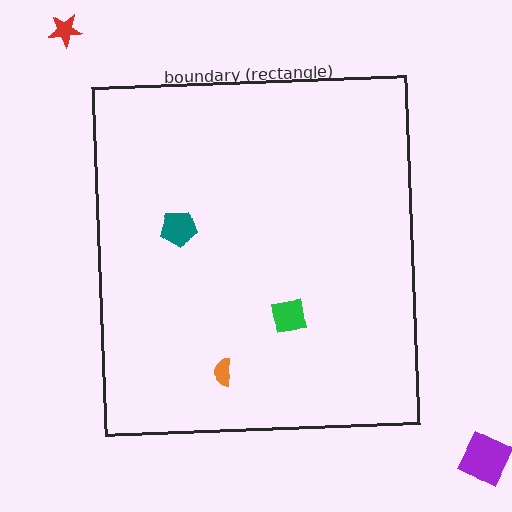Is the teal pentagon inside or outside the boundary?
Inside.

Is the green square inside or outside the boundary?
Inside.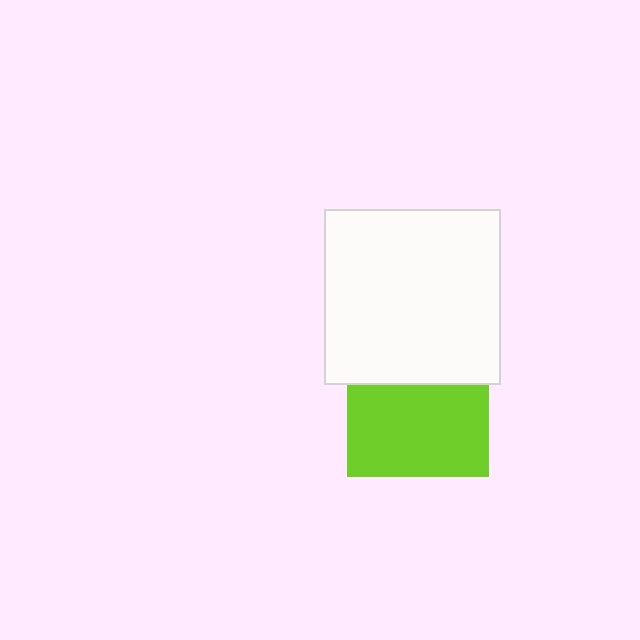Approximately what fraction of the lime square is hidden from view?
Roughly 35% of the lime square is hidden behind the white square.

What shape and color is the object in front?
The object in front is a white square.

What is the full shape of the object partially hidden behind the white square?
The partially hidden object is a lime square.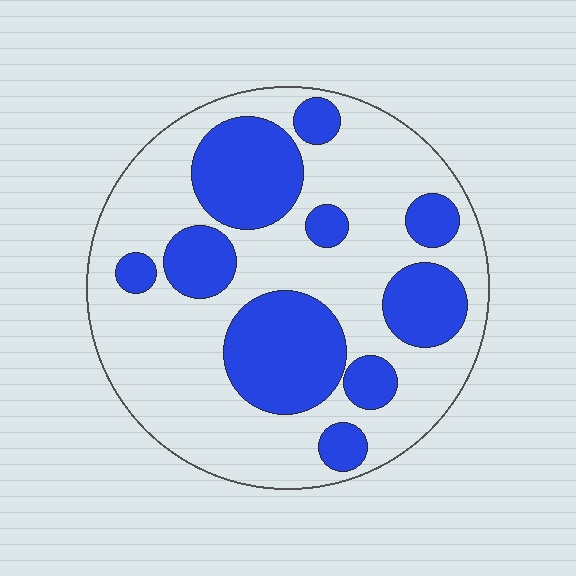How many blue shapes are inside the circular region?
10.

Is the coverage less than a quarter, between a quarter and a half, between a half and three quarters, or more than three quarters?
Between a quarter and a half.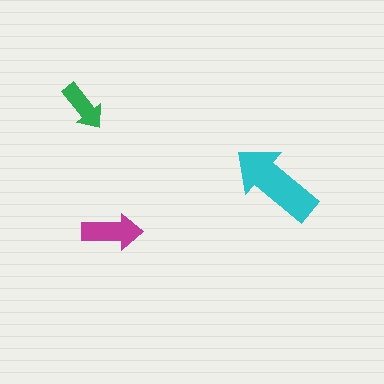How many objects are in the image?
There are 3 objects in the image.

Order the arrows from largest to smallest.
the cyan one, the magenta one, the green one.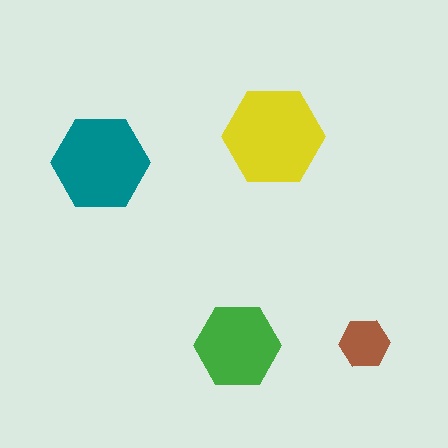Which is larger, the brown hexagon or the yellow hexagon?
The yellow one.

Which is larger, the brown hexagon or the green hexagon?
The green one.